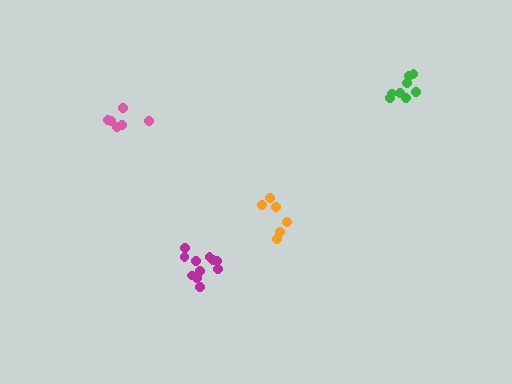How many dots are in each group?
Group 1: 6 dots, Group 2: 6 dots, Group 3: 11 dots, Group 4: 8 dots (31 total).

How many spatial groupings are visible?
There are 4 spatial groupings.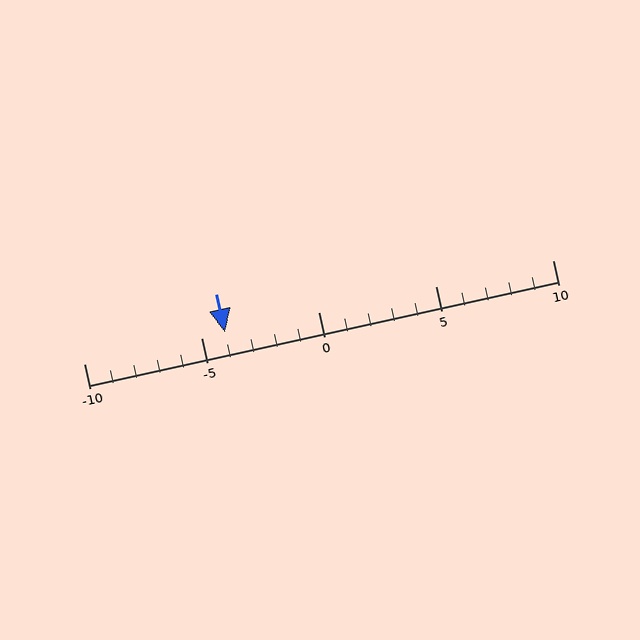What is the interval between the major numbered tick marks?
The major tick marks are spaced 5 units apart.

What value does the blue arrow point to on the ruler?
The blue arrow points to approximately -4.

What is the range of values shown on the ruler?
The ruler shows values from -10 to 10.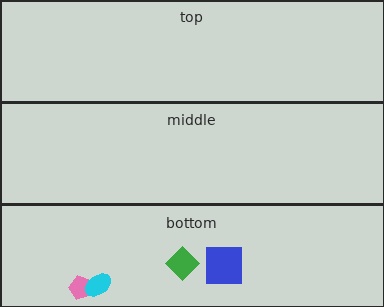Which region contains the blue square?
The bottom region.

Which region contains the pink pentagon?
The bottom region.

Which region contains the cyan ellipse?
The bottom region.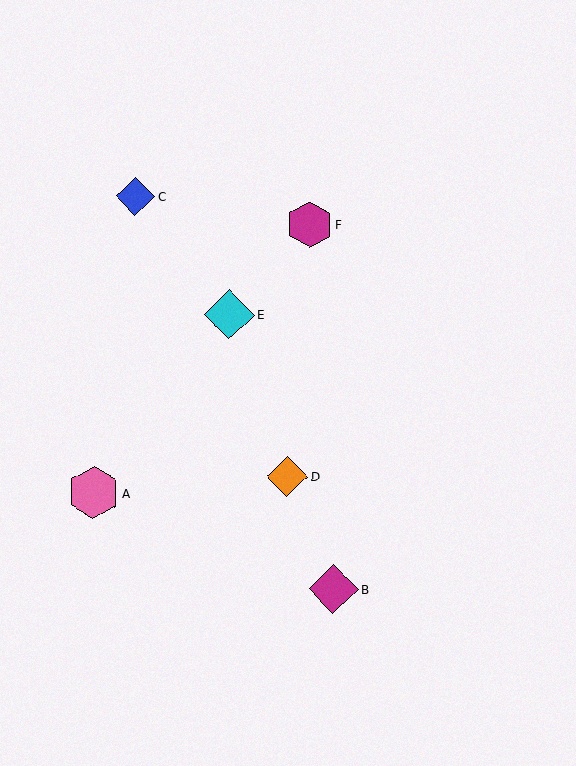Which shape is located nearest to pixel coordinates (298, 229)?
The magenta hexagon (labeled F) at (310, 225) is nearest to that location.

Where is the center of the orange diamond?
The center of the orange diamond is at (287, 476).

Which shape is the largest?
The pink hexagon (labeled A) is the largest.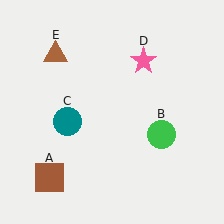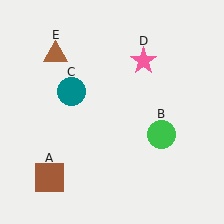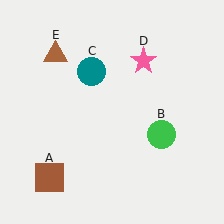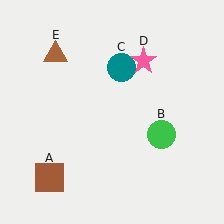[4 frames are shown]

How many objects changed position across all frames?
1 object changed position: teal circle (object C).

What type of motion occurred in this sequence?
The teal circle (object C) rotated clockwise around the center of the scene.